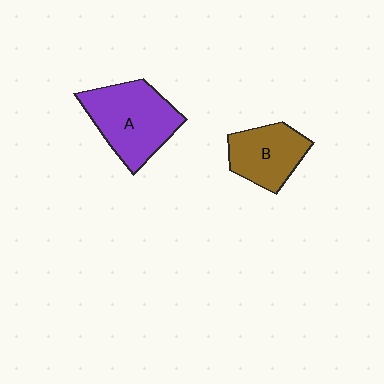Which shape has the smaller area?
Shape B (brown).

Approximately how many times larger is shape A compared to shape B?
Approximately 1.4 times.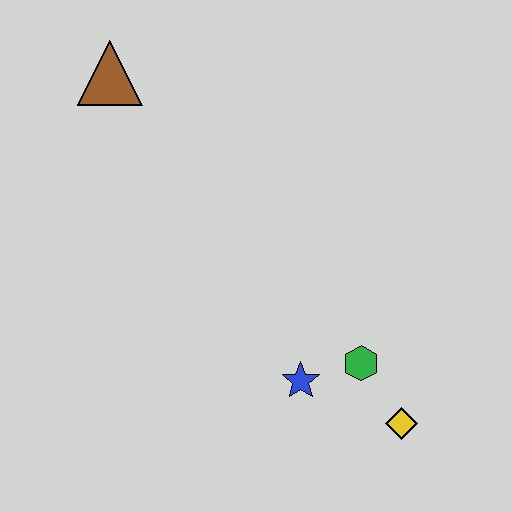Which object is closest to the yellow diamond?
The green hexagon is closest to the yellow diamond.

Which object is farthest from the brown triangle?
The yellow diamond is farthest from the brown triangle.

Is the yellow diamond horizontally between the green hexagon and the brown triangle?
No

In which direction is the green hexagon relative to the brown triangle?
The green hexagon is below the brown triangle.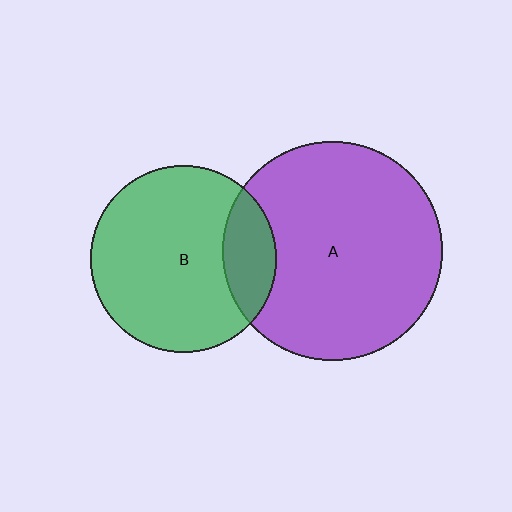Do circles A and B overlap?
Yes.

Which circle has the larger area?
Circle A (purple).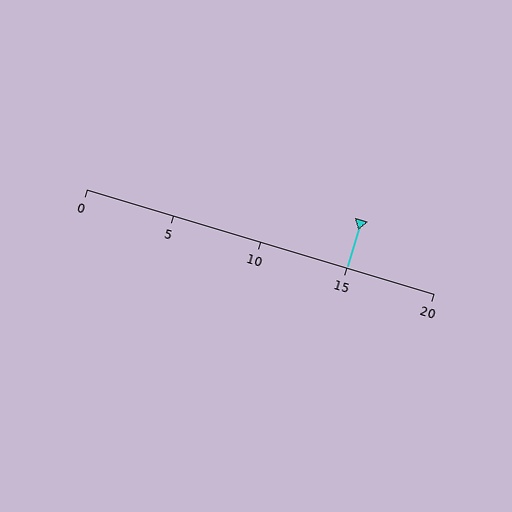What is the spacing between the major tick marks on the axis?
The major ticks are spaced 5 apart.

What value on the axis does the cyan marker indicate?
The marker indicates approximately 15.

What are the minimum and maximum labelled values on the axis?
The axis runs from 0 to 20.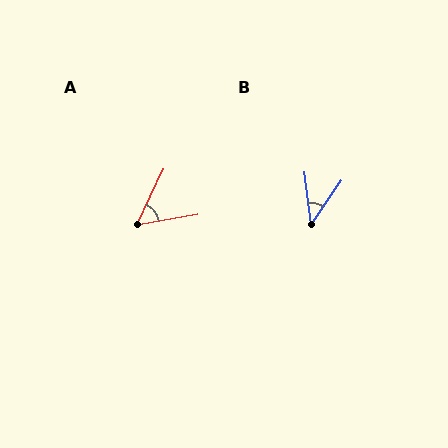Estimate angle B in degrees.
Approximately 42 degrees.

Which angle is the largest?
A, at approximately 54 degrees.